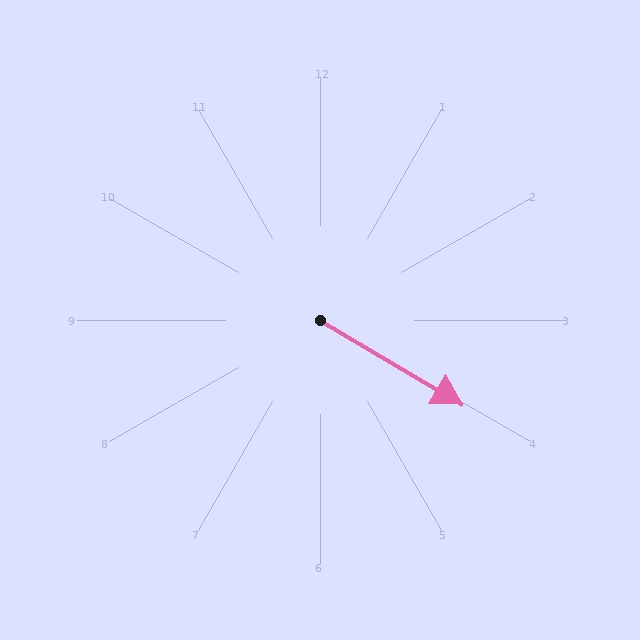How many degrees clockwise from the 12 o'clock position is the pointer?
Approximately 121 degrees.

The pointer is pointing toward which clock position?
Roughly 4 o'clock.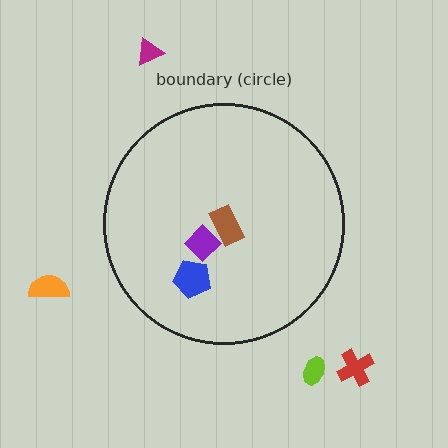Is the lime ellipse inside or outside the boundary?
Outside.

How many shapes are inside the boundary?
3 inside, 4 outside.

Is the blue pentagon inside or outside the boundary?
Inside.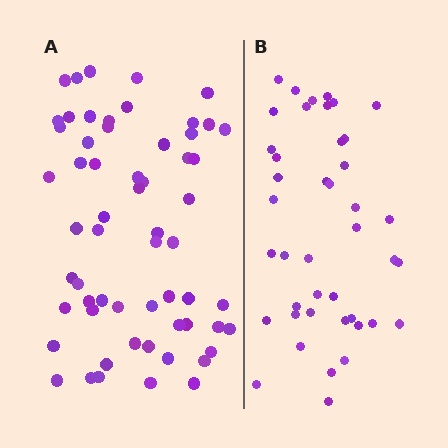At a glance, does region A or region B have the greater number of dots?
Region A (the left region) has more dots.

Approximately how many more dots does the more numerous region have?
Region A has approximately 20 more dots than region B.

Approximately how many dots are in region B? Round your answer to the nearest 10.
About 40 dots. (The exact count is 42, which rounds to 40.)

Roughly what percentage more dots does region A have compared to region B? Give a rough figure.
About 45% more.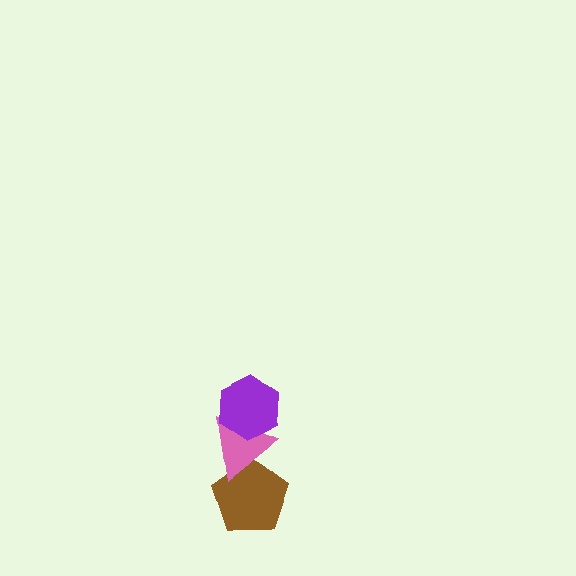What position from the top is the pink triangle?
The pink triangle is 2nd from the top.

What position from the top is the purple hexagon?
The purple hexagon is 1st from the top.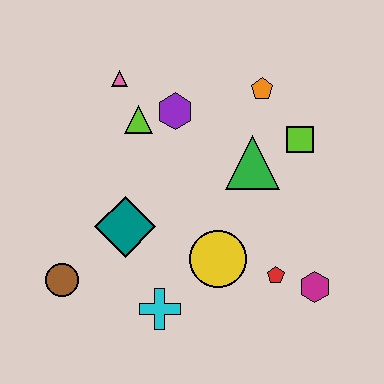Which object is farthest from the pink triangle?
The magenta hexagon is farthest from the pink triangle.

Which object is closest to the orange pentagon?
The lime square is closest to the orange pentagon.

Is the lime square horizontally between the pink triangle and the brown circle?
No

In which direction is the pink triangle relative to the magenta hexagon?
The pink triangle is above the magenta hexagon.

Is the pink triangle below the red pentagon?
No